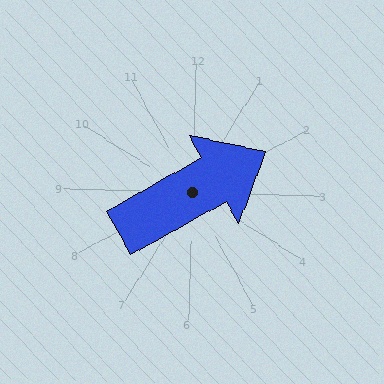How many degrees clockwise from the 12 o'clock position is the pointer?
Approximately 59 degrees.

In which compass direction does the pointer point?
Northeast.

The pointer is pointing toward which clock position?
Roughly 2 o'clock.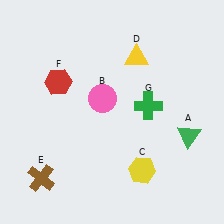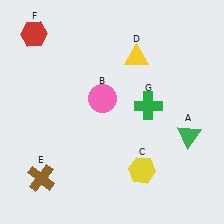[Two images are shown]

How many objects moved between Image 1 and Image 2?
1 object moved between the two images.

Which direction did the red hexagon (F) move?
The red hexagon (F) moved up.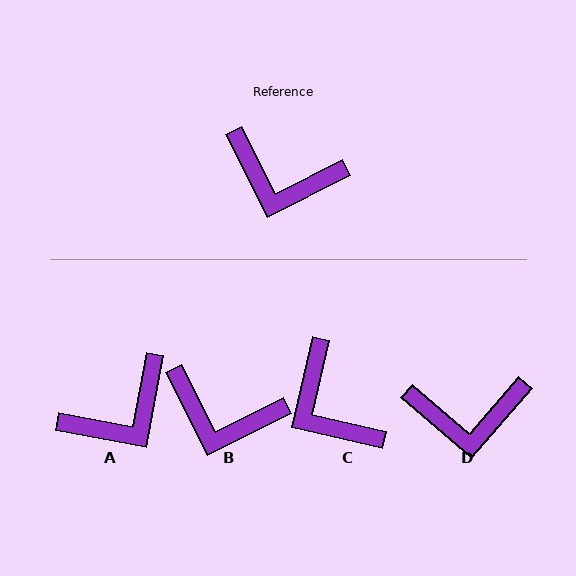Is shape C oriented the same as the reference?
No, it is off by about 40 degrees.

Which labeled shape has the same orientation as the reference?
B.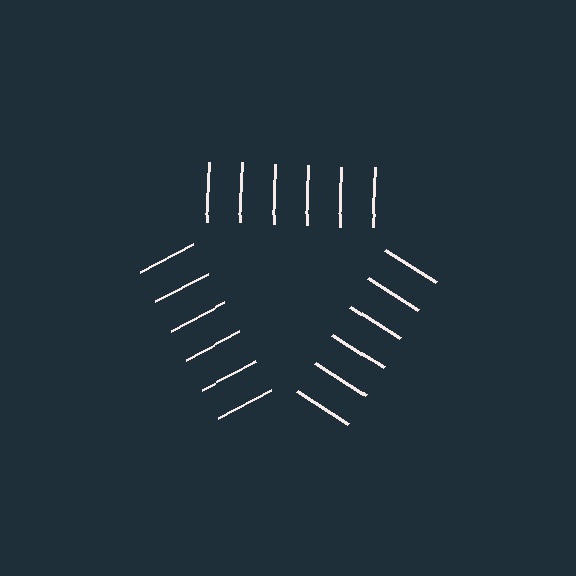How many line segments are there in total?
18 — 6 along each of the 3 edges.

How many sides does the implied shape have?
3 sides — the line-ends trace a triangle.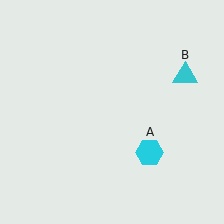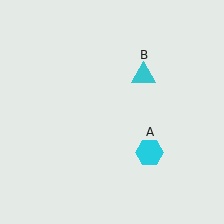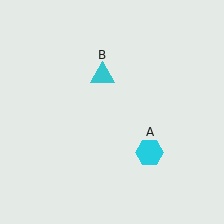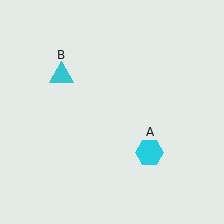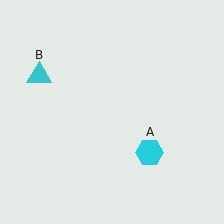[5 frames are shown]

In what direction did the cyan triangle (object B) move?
The cyan triangle (object B) moved left.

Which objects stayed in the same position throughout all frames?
Cyan hexagon (object A) remained stationary.